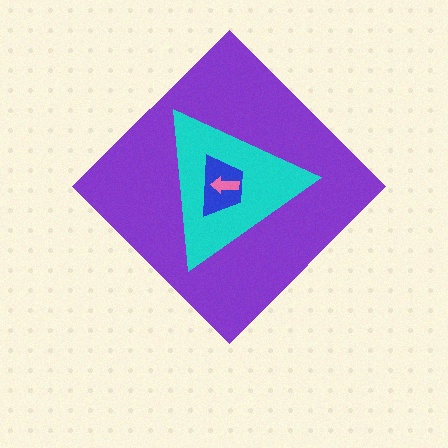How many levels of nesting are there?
4.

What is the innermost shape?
The pink arrow.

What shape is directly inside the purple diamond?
The cyan triangle.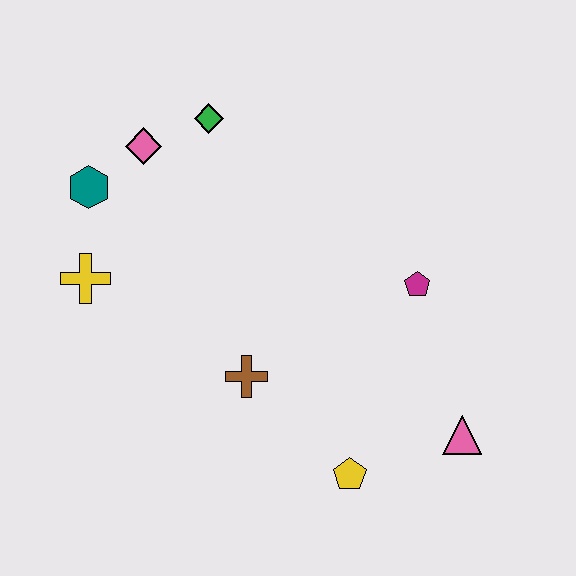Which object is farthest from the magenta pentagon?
The teal hexagon is farthest from the magenta pentagon.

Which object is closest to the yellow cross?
The teal hexagon is closest to the yellow cross.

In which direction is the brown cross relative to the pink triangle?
The brown cross is to the left of the pink triangle.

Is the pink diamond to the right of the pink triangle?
No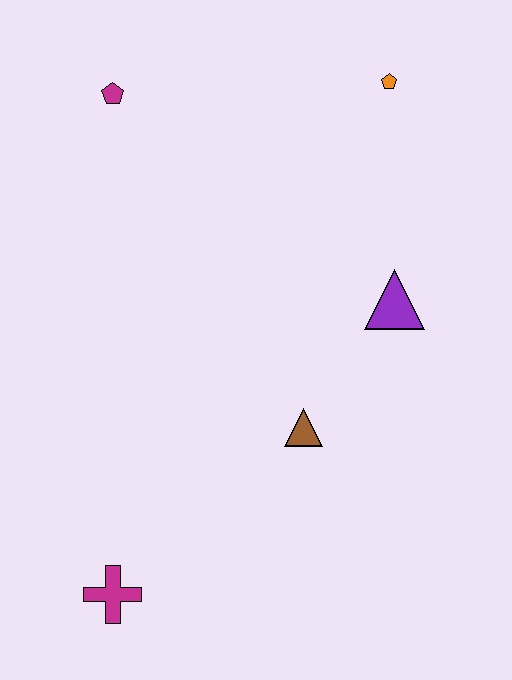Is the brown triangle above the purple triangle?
No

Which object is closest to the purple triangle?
The brown triangle is closest to the purple triangle.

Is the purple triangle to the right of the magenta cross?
Yes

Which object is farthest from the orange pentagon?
The magenta cross is farthest from the orange pentagon.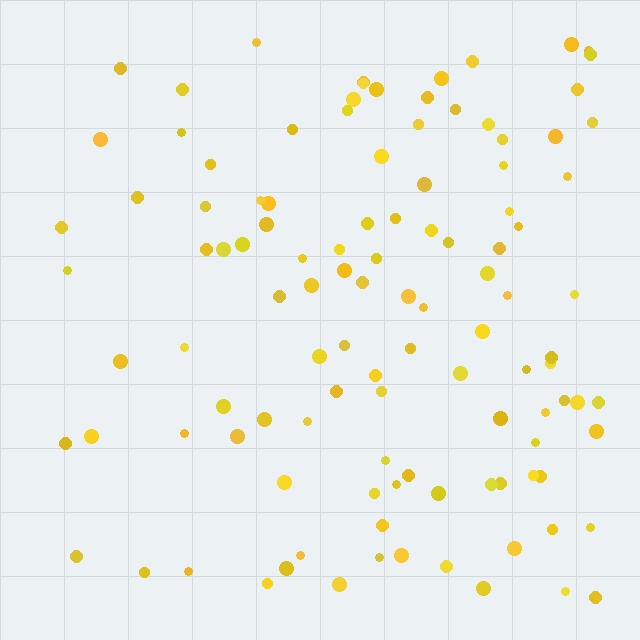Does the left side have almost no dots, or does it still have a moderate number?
Still a moderate number, just noticeably fewer than the right.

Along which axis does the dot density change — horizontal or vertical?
Horizontal.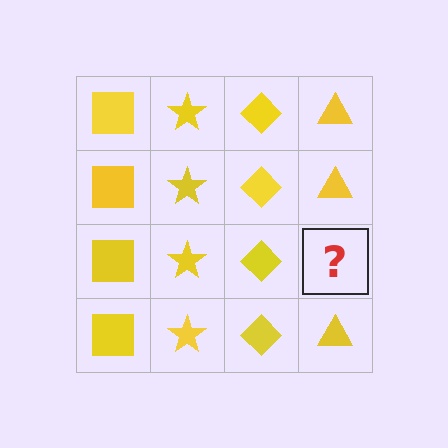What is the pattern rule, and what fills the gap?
The rule is that each column has a consistent shape. The gap should be filled with a yellow triangle.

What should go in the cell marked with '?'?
The missing cell should contain a yellow triangle.